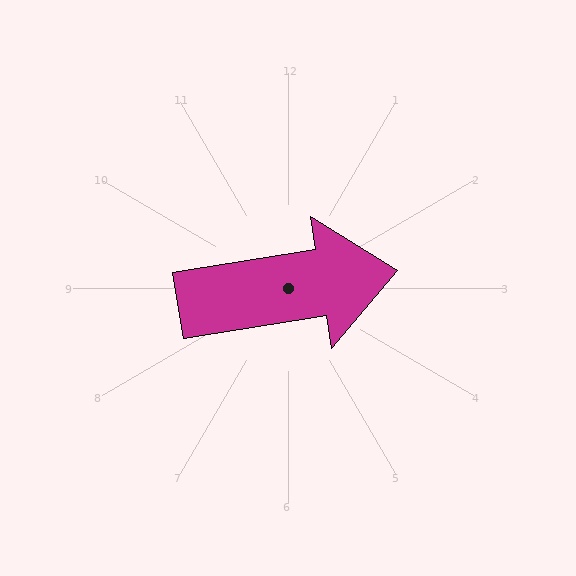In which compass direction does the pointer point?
East.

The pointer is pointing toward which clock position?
Roughly 3 o'clock.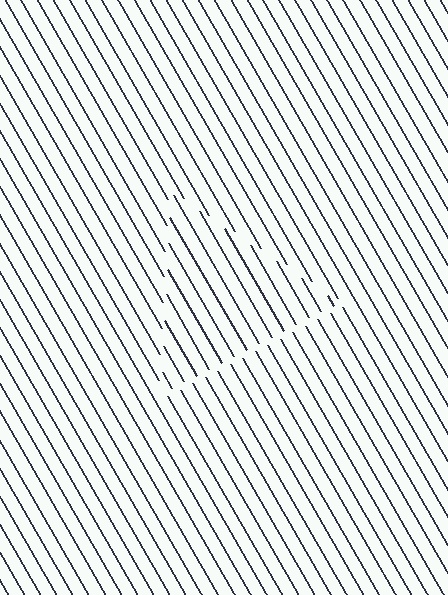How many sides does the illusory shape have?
3 sides — the line-ends trace a triangle.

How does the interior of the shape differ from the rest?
The interior of the shape contains the same grating, shifted by half a period — the contour is defined by the phase discontinuity where line-ends from the inner and outer gratings abut.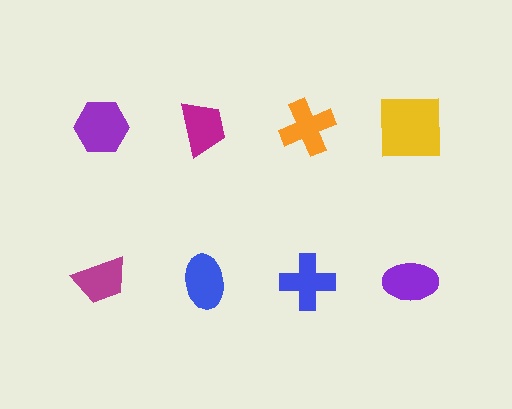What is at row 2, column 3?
A blue cross.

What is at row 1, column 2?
A magenta trapezoid.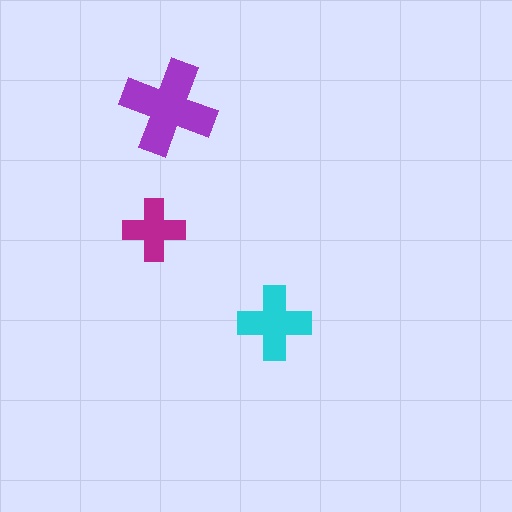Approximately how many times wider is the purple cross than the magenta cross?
About 1.5 times wider.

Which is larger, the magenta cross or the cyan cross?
The cyan one.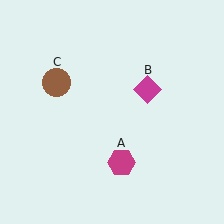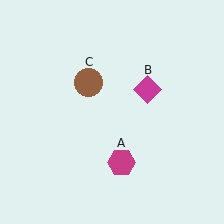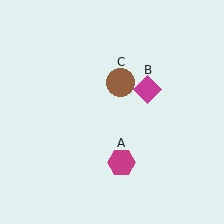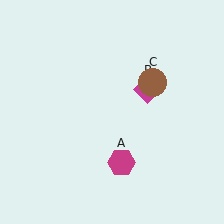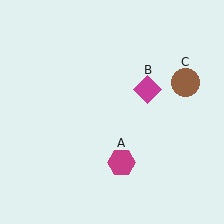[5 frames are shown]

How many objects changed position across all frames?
1 object changed position: brown circle (object C).